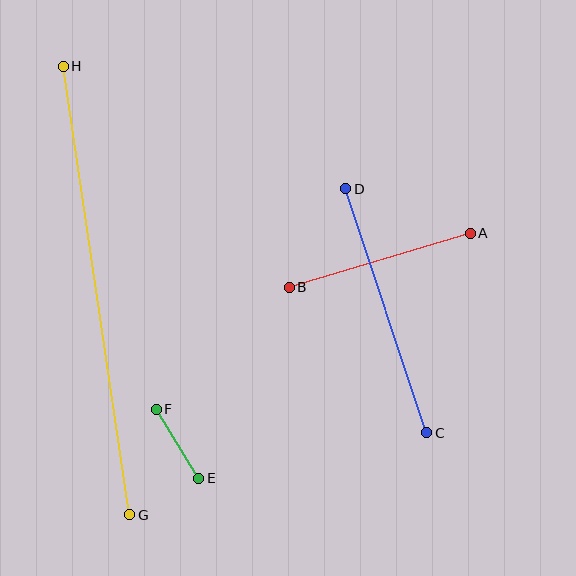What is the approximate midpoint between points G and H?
The midpoint is at approximately (96, 290) pixels.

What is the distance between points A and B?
The distance is approximately 189 pixels.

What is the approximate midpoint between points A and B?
The midpoint is at approximately (380, 260) pixels.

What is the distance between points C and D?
The distance is approximately 257 pixels.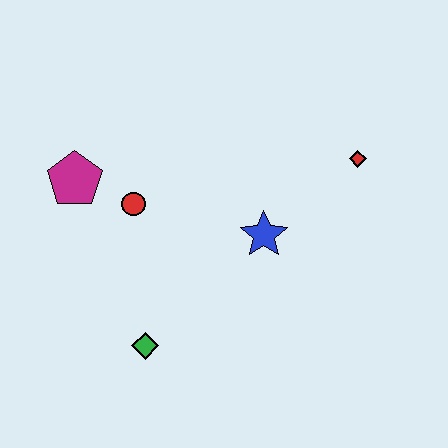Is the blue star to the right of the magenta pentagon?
Yes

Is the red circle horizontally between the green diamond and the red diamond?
No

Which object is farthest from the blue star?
The magenta pentagon is farthest from the blue star.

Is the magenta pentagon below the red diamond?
Yes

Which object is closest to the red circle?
The magenta pentagon is closest to the red circle.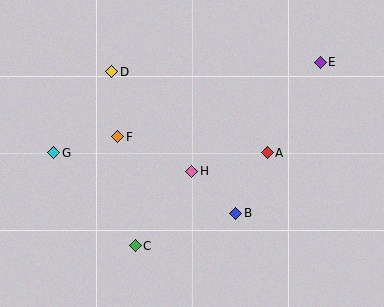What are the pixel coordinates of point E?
Point E is at (320, 62).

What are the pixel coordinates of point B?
Point B is at (236, 213).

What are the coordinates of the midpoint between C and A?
The midpoint between C and A is at (201, 199).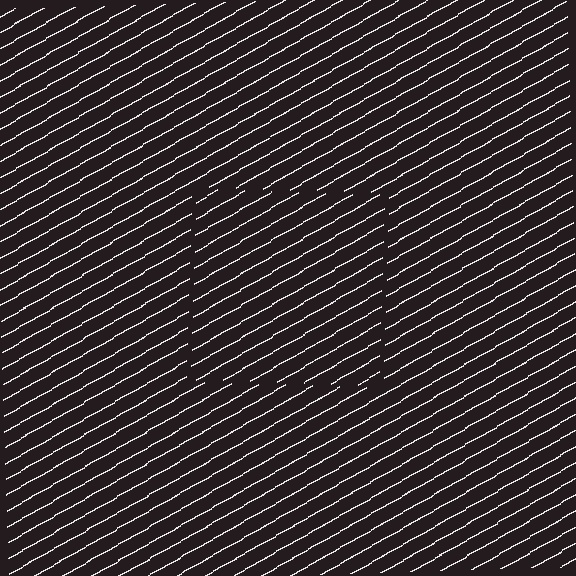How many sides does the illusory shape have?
4 sides — the line-ends trace a square.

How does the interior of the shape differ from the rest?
The interior of the shape contains the same grating, shifted by half a period — the contour is defined by the phase discontinuity where line-ends from the inner and outer gratings abut.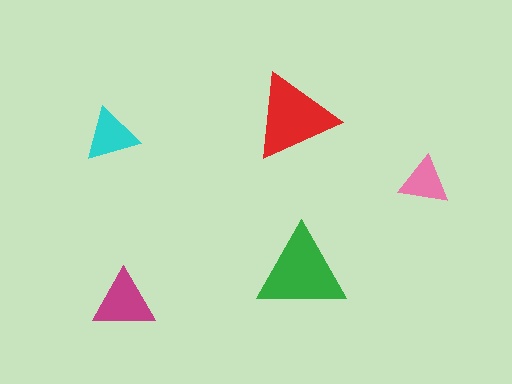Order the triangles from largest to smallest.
the green one, the red one, the magenta one, the cyan one, the pink one.